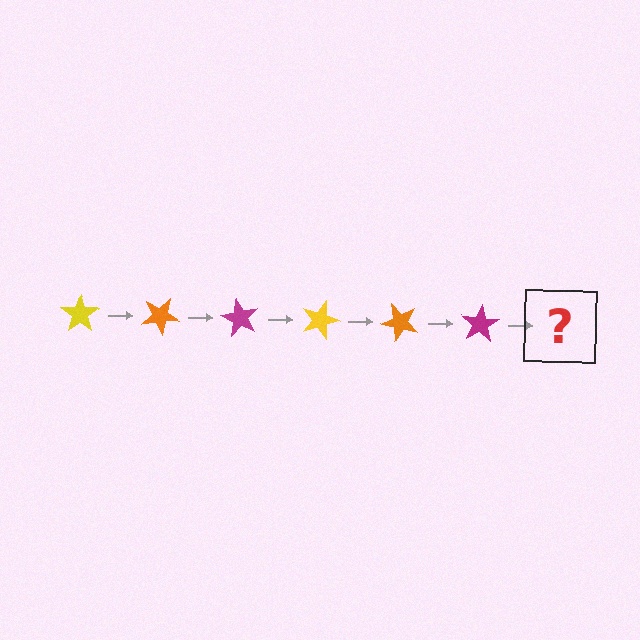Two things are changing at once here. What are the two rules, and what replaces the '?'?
The two rules are that it rotates 30 degrees each step and the color cycles through yellow, orange, and magenta. The '?' should be a yellow star, rotated 180 degrees from the start.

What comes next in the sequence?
The next element should be a yellow star, rotated 180 degrees from the start.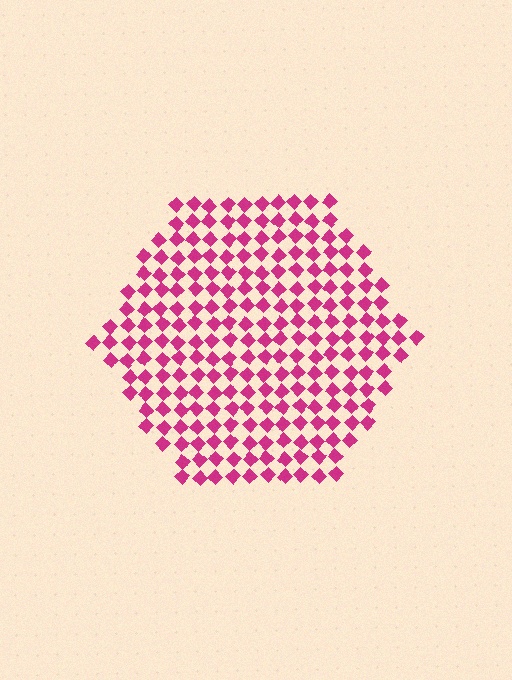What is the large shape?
The large shape is a hexagon.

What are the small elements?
The small elements are diamonds.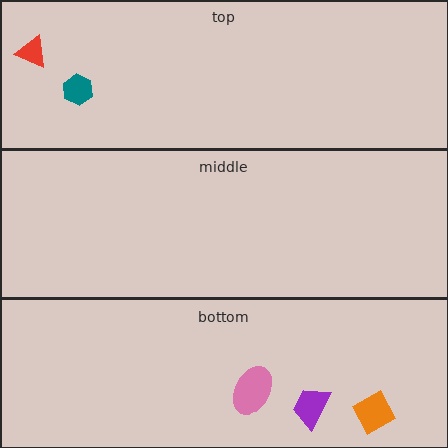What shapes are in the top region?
The red triangle, the teal hexagon.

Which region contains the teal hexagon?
The top region.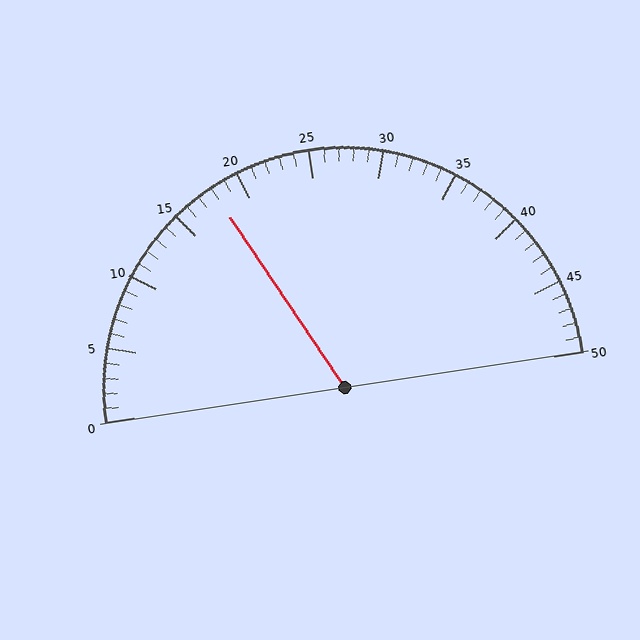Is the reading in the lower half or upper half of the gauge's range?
The reading is in the lower half of the range (0 to 50).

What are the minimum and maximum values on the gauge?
The gauge ranges from 0 to 50.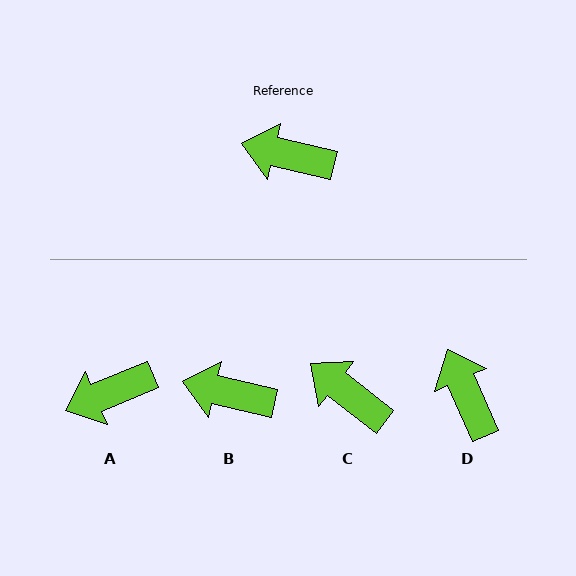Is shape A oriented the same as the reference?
No, it is off by about 35 degrees.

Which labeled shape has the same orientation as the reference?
B.